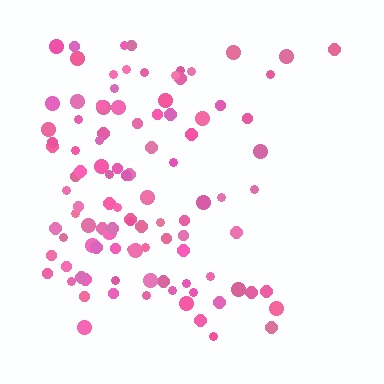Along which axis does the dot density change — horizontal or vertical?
Horizontal.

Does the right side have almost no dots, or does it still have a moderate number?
Still a moderate number, just noticeably fewer than the left.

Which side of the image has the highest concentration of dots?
The left.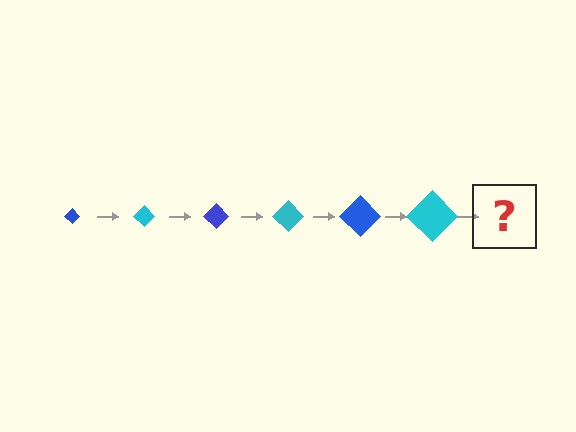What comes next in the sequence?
The next element should be a blue diamond, larger than the previous one.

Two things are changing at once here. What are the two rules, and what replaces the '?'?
The two rules are that the diamond grows larger each step and the color cycles through blue and cyan. The '?' should be a blue diamond, larger than the previous one.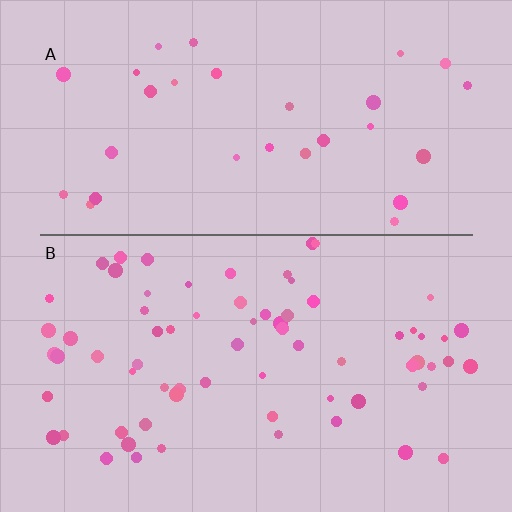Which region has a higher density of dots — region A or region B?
B (the bottom).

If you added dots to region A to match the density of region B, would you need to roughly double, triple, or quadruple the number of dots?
Approximately double.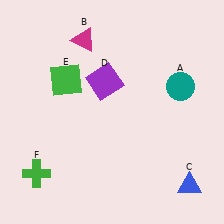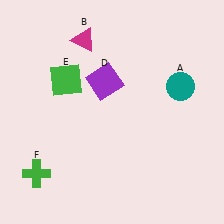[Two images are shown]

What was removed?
The blue triangle (C) was removed in Image 2.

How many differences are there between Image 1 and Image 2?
There is 1 difference between the two images.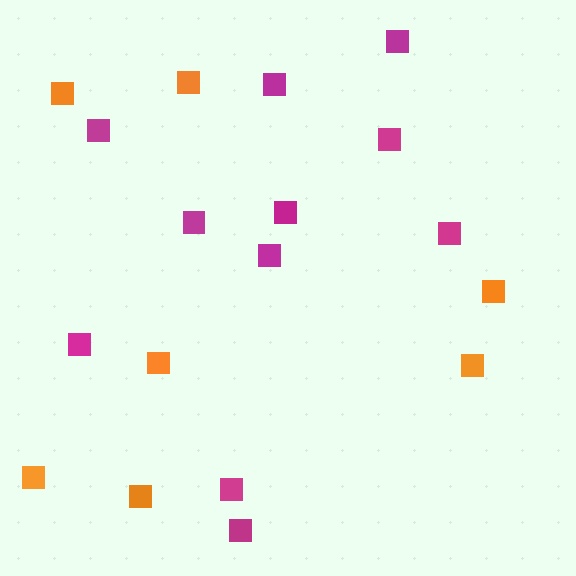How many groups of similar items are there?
There are 2 groups: one group of orange squares (7) and one group of magenta squares (11).